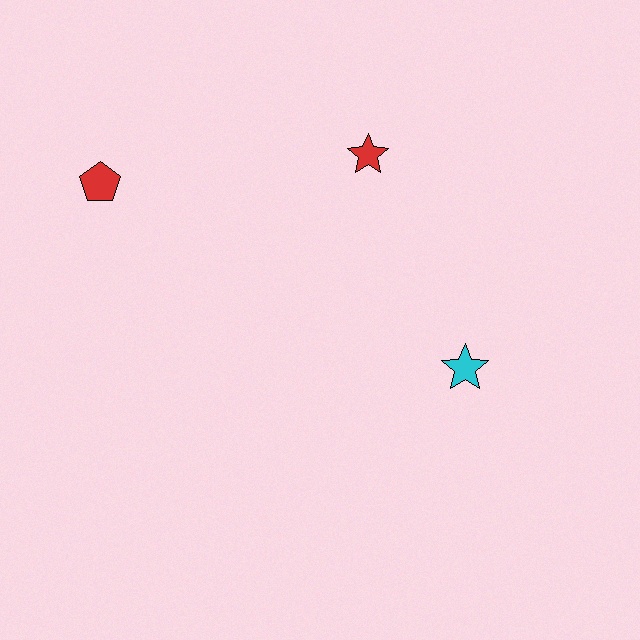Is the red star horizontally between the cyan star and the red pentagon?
Yes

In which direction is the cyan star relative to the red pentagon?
The cyan star is to the right of the red pentagon.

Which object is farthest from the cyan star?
The red pentagon is farthest from the cyan star.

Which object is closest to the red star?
The cyan star is closest to the red star.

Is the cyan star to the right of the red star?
Yes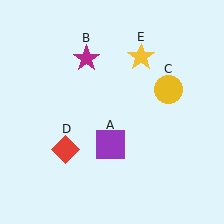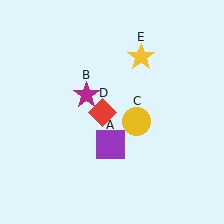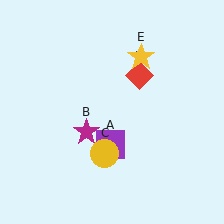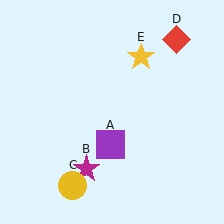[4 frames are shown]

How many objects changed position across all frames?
3 objects changed position: magenta star (object B), yellow circle (object C), red diamond (object D).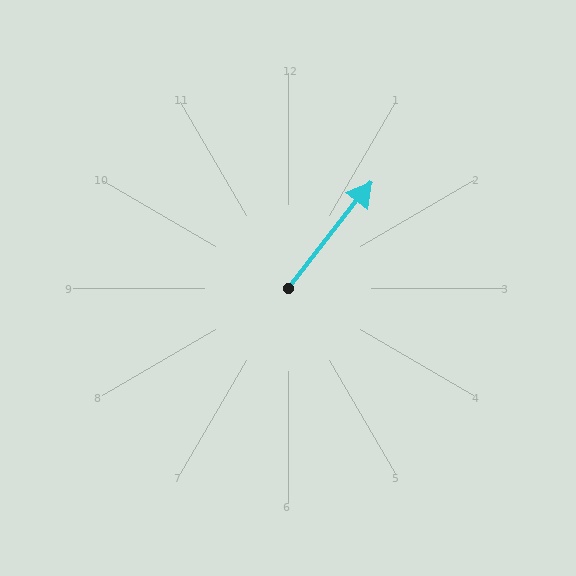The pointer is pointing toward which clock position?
Roughly 1 o'clock.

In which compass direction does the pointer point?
Northeast.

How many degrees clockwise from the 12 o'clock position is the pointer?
Approximately 38 degrees.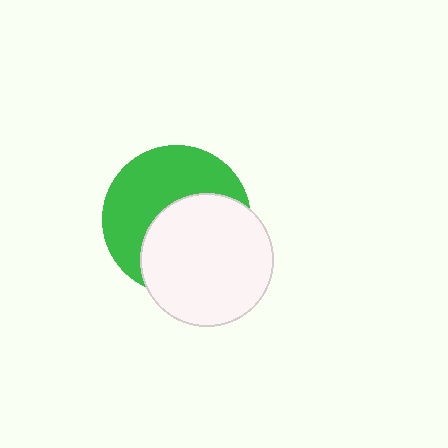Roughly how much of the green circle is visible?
About half of it is visible (roughly 50%).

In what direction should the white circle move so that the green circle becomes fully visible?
The white circle should move toward the lower-right. That is the shortest direction to clear the overlap and leave the green circle fully visible.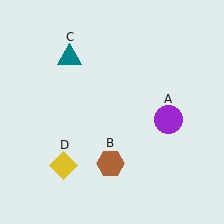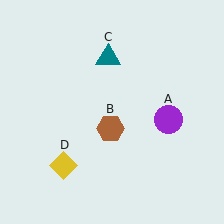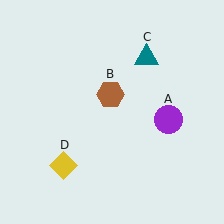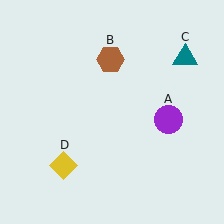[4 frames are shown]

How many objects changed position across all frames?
2 objects changed position: brown hexagon (object B), teal triangle (object C).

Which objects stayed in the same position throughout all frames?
Purple circle (object A) and yellow diamond (object D) remained stationary.